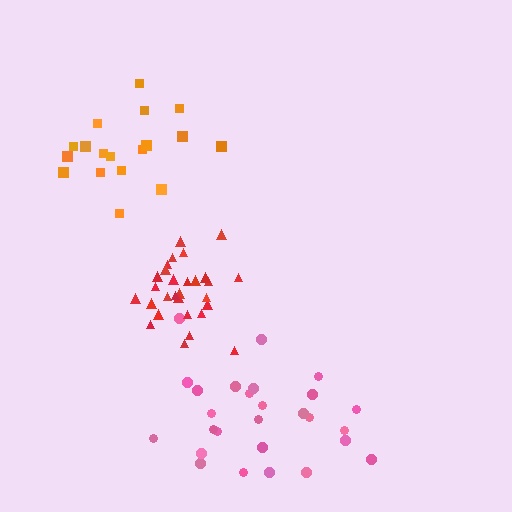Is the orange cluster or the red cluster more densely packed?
Red.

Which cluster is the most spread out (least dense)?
Orange.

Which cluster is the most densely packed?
Red.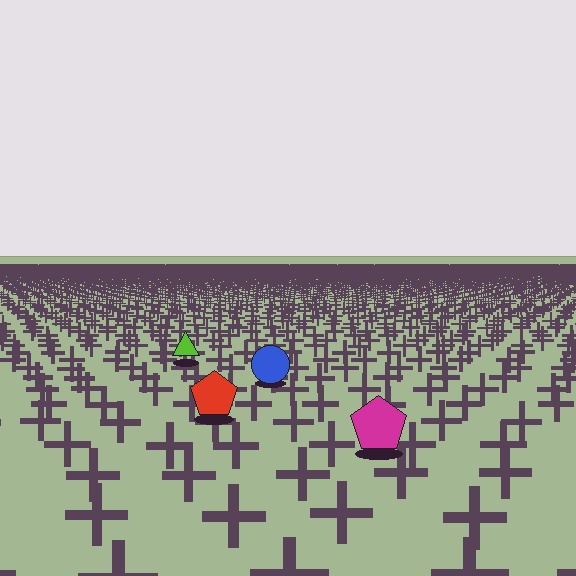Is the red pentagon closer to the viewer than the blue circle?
Yes. The red pentagon is closer — you can tell from the texture gradient: the ground texture is coarser near it.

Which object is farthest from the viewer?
The lime triangle is farthest from the viewer. It appears smaller and the ground texture around it is denser.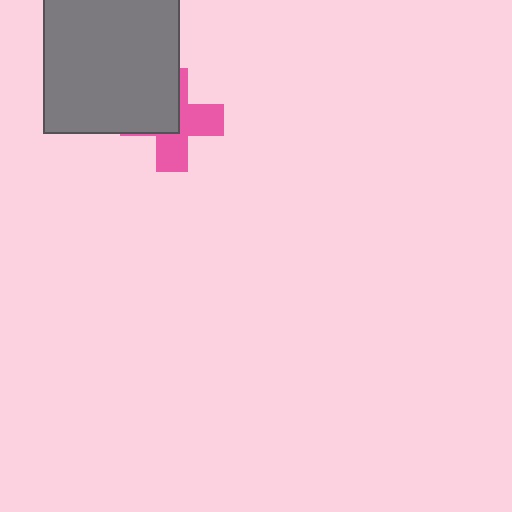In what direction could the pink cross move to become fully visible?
The pink cross could move toward the lower-right. That would shift it out from behind the gray rectangle entirely.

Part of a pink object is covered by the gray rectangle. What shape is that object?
It is a cross.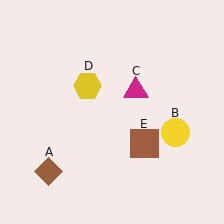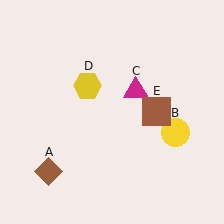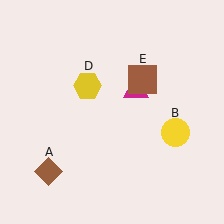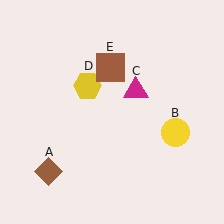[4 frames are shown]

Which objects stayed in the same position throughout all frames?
Brown diamond (object A) and yellow circle (object B) and magenta triangle (object C) and yellow hexagon (object D) remained stationary.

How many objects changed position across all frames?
1 object changed position: brown square (object E).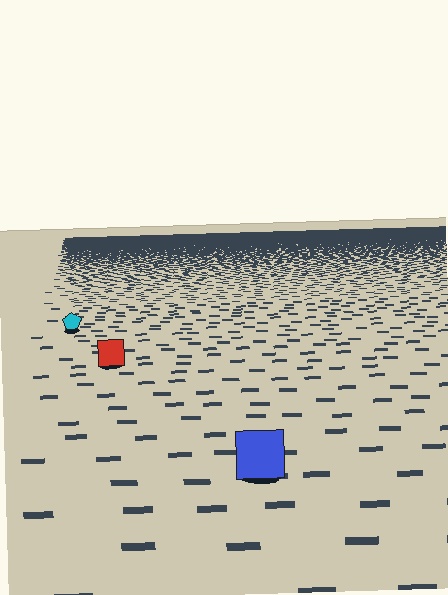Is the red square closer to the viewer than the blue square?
No. The blue square is closer — you can tell from the texture gradient: the ground texture is coarser near it.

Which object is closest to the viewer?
The blue square is closest. The texture marks near it are larger and more spread out.